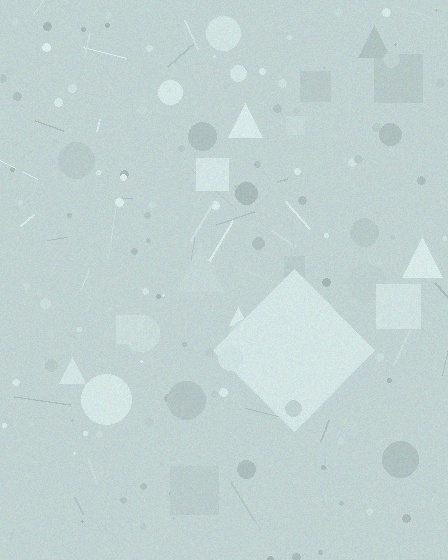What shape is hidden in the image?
A diamond is hidden in the image.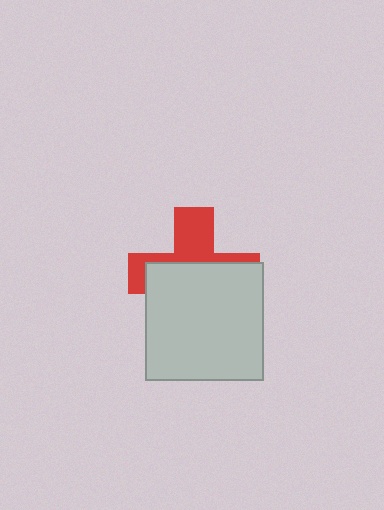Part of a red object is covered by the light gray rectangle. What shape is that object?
It is a cross.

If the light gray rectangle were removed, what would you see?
You would see the complete red cross.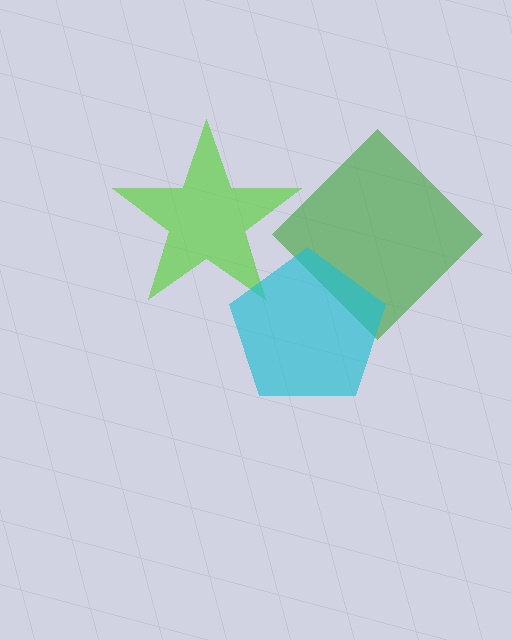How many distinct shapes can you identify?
There are 3 distinct shapes: a green diamond, a lime star, a cyan pentagon.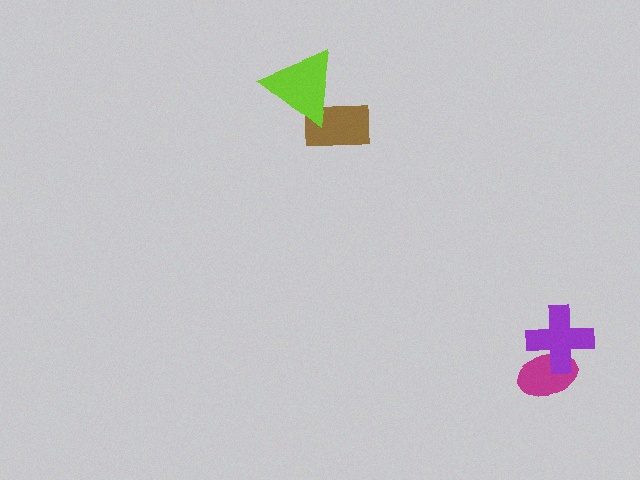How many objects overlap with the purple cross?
1 object overlaps with the purple cross.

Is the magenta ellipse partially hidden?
Yes, it is partially covered by another shape.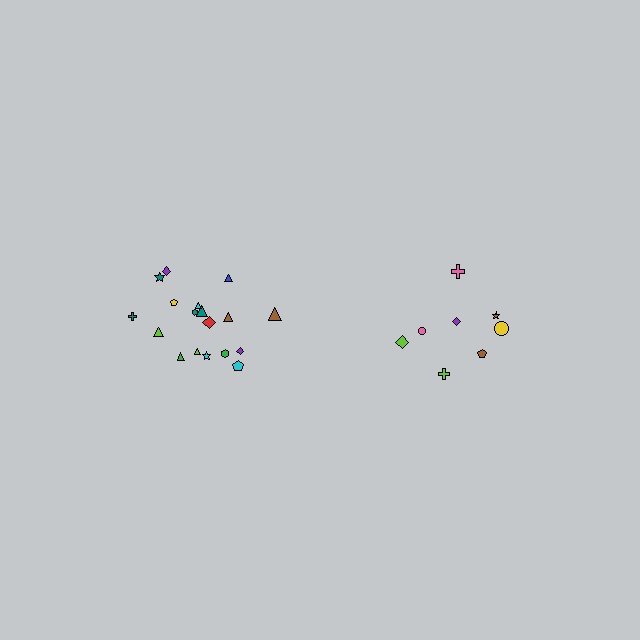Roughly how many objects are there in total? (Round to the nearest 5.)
Roughly 25 objects in total.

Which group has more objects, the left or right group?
The left group.